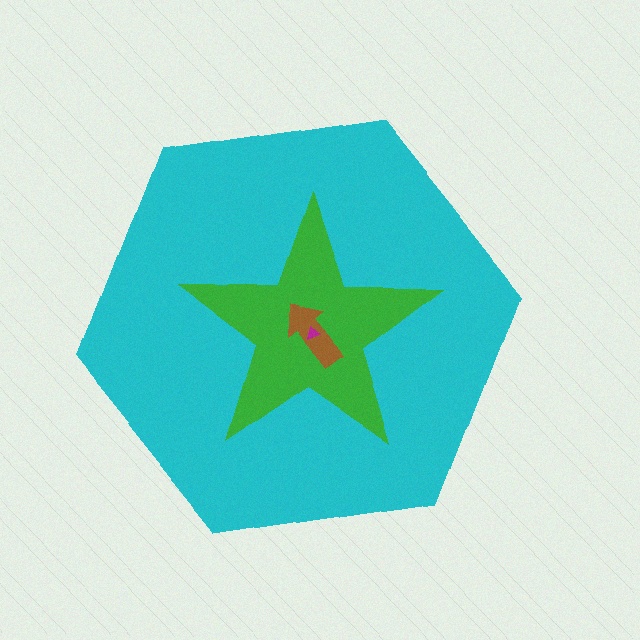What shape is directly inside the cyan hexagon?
The green star.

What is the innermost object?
The magenta triangle.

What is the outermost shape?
The cyan hexagon.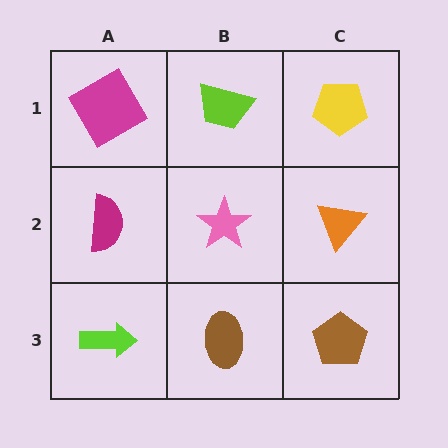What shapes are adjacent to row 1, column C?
An orange triangle (row 2, column C), a lime trapezoid (row 1, column B).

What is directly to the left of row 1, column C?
A lime trapezoid.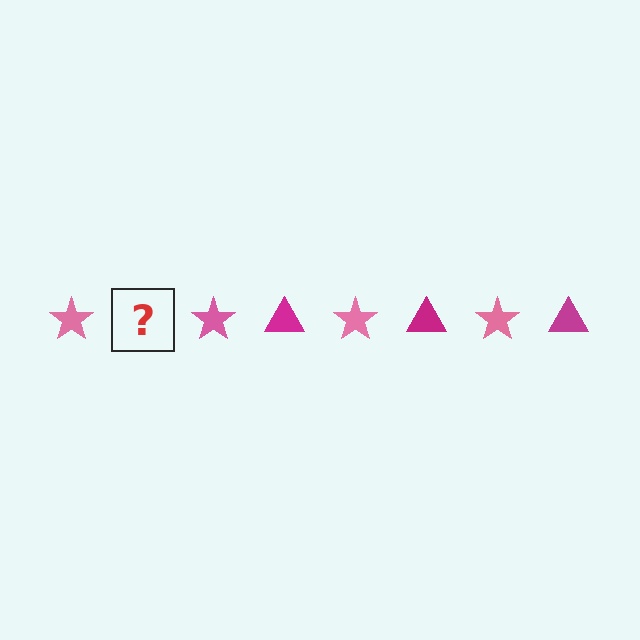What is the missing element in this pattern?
The missing element is a magenta triangle.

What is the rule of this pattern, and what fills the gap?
The rule is that the pattern alternates between pink star and magenta triangle. The gap should be filled with a magenta triangle.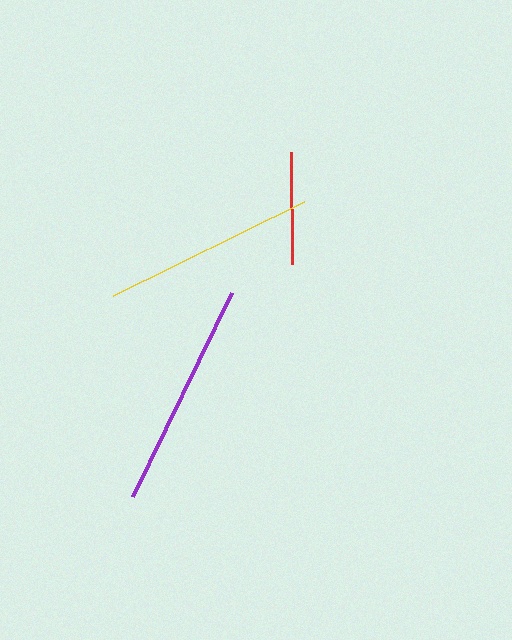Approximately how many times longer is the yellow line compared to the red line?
The yellow line is approximately 1.9 times the length of the red line.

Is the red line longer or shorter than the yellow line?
The yellow line is longer than the red line.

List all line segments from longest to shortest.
From longest to shortest: purple, yellow, red.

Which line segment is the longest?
The purple line is the longest at approximately 226 pixels.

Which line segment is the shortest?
The red line is the shortest at approximately 112 pixels.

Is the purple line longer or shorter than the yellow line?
The purple line is longer than the yellow line.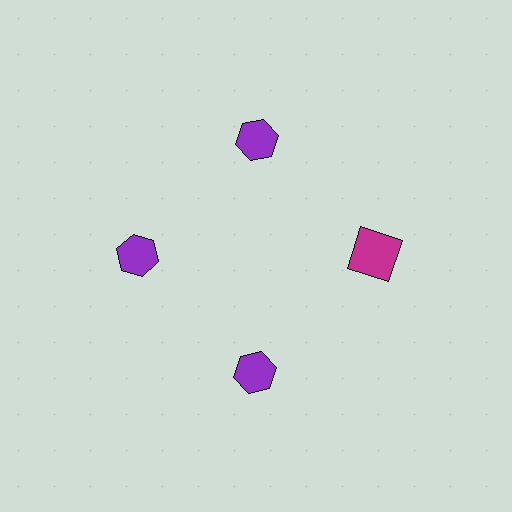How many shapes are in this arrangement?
There are 4 shapes arranged in a ring pattern.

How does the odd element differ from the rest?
It differs in both color (magenta instead of purple) and shape (square instead of hexagon).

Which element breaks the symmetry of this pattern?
The magenta square at roughly the 3 o'clock position breaks the symmetry. All other shapes are purple hexagons.